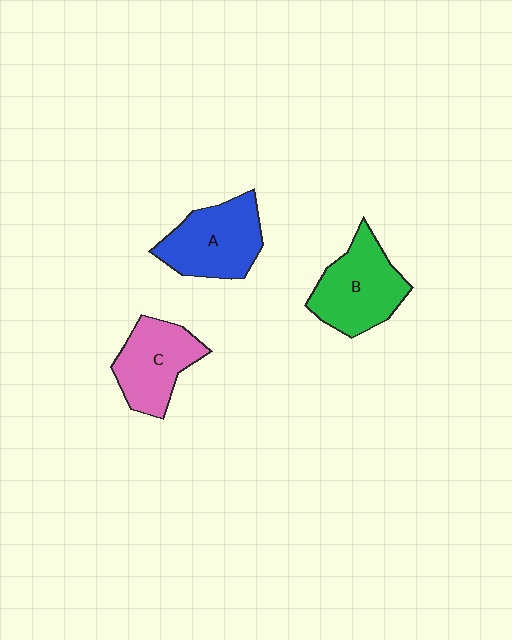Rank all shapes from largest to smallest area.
From largest to smallest: B (green), A (blue), C (pink).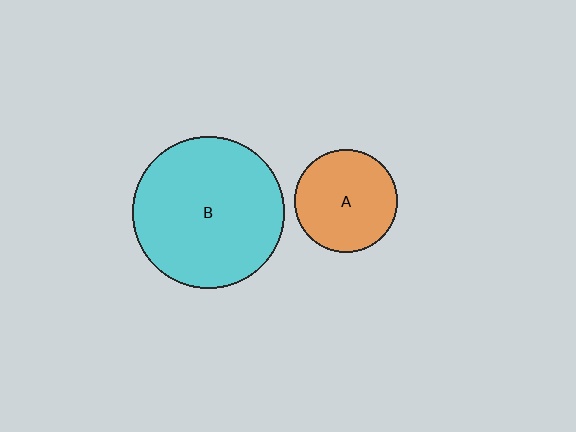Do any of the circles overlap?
No, none of the circles overlap.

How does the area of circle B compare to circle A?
Approximately 2.2 times.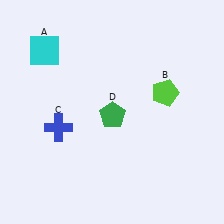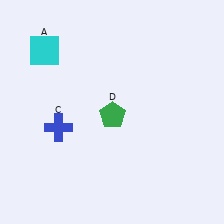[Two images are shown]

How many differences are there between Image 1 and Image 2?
There is 1 difference between the two images.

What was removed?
The lime pentagon (B) was removed in Image 2.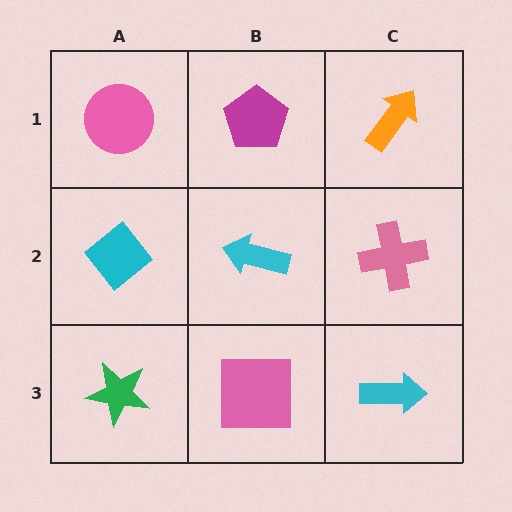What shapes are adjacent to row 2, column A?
A pink circle (row 1, column A), a green star (row 3, column A), a cyan arrow (row 2, column B).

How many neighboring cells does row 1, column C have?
2.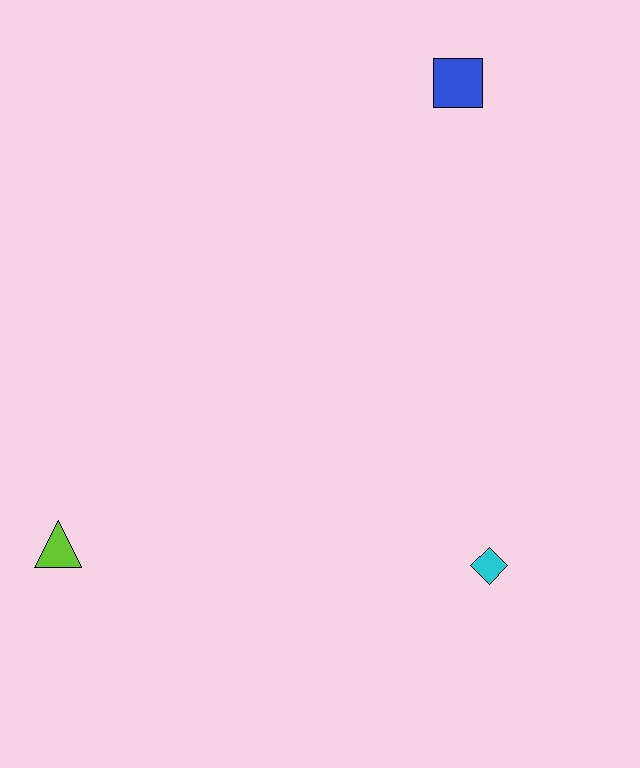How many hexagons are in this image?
There are no hexagons.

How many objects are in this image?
There are 3 objects.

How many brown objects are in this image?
There are no brown objects.